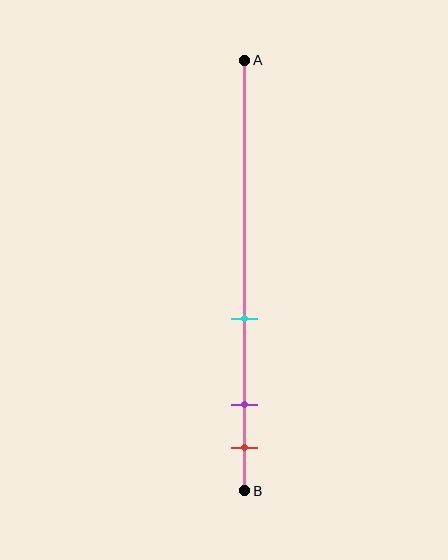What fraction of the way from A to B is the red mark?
The red mark is approximately 90% (0.9) of the way from A to B.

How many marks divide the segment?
There are 3 marks dividing the segment.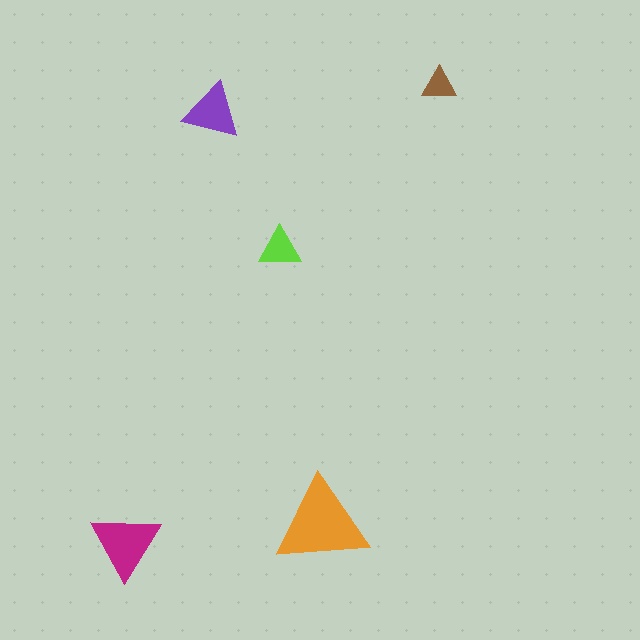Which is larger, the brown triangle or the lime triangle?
The lime one.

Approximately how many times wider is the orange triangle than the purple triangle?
About 1.5 times wider.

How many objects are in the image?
There are 5 objects in the image.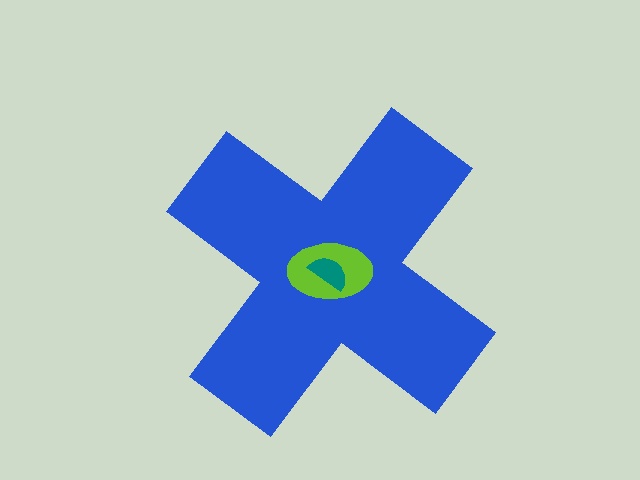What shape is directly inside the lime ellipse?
The teal semicircle.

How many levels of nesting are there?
3.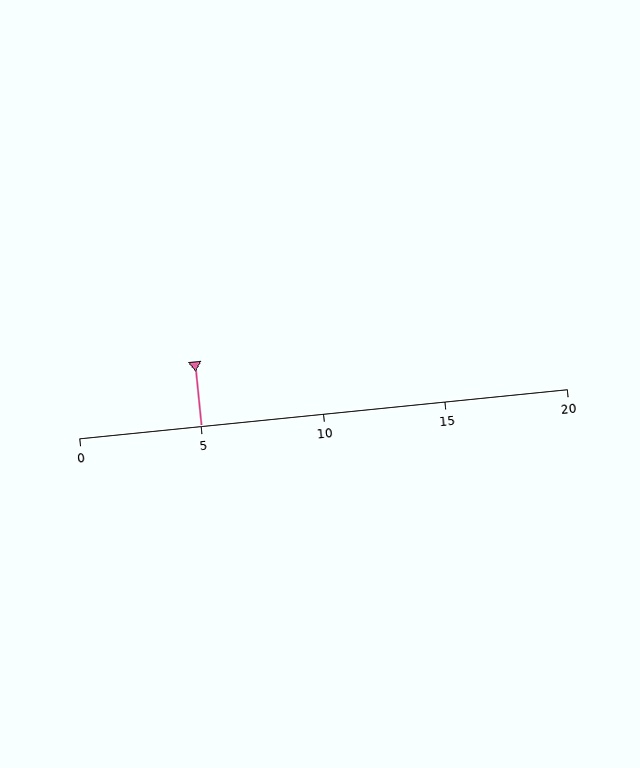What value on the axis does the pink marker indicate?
The marker indicates approximately 5.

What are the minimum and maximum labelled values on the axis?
The axis runs from 0 to 20.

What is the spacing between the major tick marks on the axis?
The major ticks are spaced 5 apart.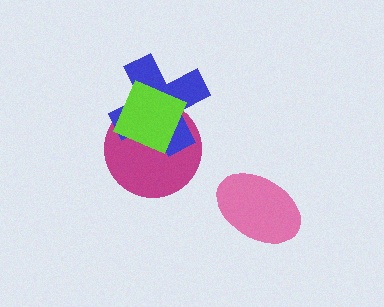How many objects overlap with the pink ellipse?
0 objects overlap with the pink ellipse.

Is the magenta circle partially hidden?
Yes, it is partially covered by another shape.